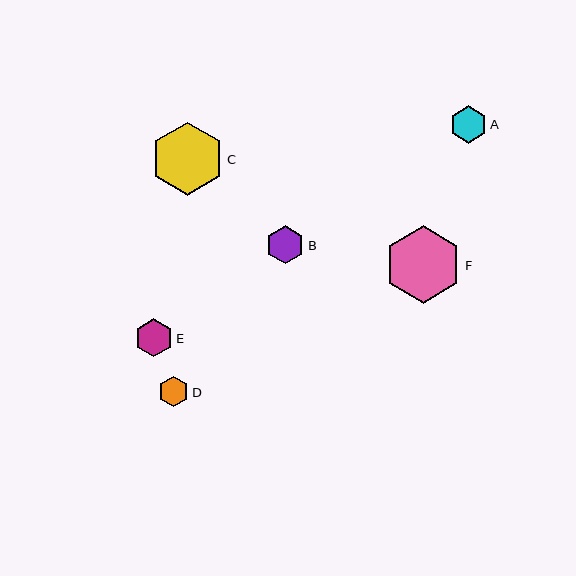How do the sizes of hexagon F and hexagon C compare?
Hexagon F and hexagon C are approximately the same size.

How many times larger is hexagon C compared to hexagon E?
Hexagon C is approximately 1.9 times the size of hexagon E.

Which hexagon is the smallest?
Hexagon D is the smallest with a size of approximately 31 pixels.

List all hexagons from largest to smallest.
From largest to smallest: F, C, B, E, A, D.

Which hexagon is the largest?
Hexagon F is the largest with a size of approximately 77 pixels.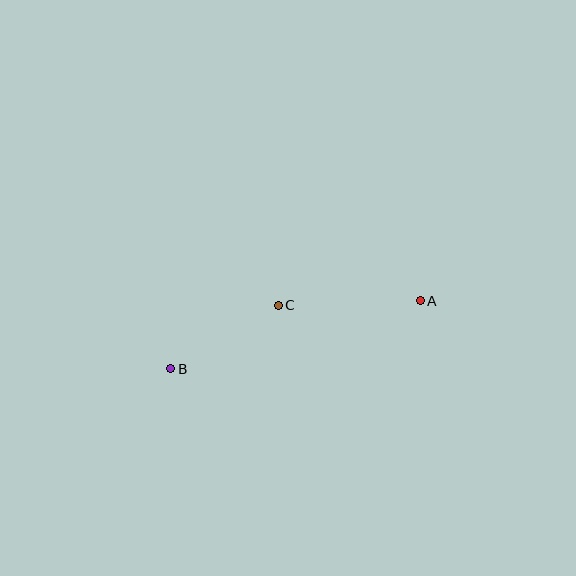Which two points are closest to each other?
Points B and C are closest to each other.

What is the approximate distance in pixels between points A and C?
The distance between A and C is approximately 142 pixels.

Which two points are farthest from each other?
Points A and B are farthest from each other.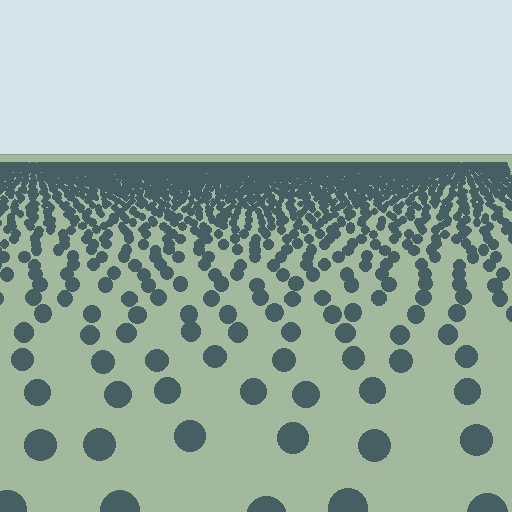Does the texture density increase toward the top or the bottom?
Density increases toward the top.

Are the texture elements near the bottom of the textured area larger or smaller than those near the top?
Larger. Near the bottom, elements are closer to the viewer and appear at a bigger on-screen size.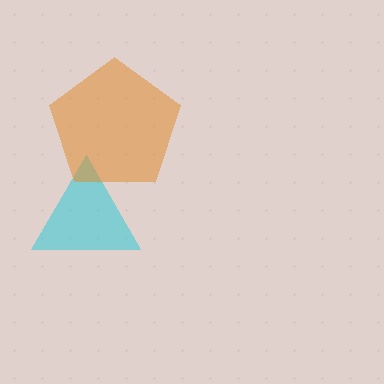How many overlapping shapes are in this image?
There are 2 overlapping shapes in the image.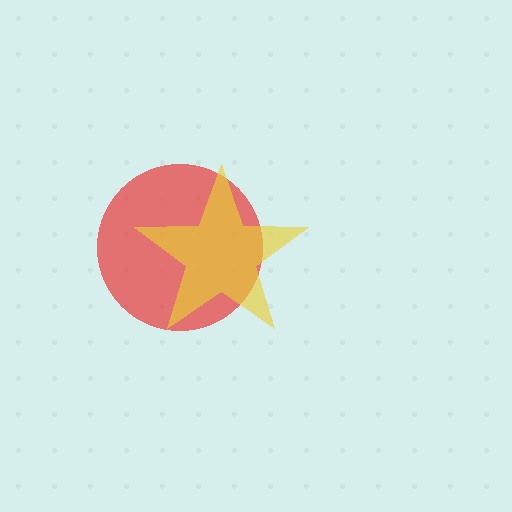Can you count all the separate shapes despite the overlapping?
Yes, there are 2 separate shapes.